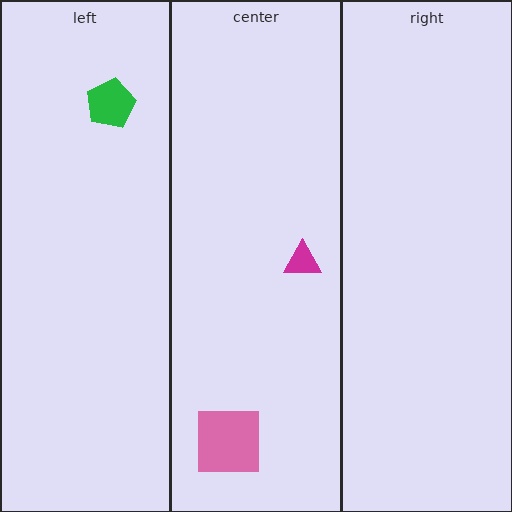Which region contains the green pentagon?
The left region.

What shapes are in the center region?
The magenta triangle, the pink square.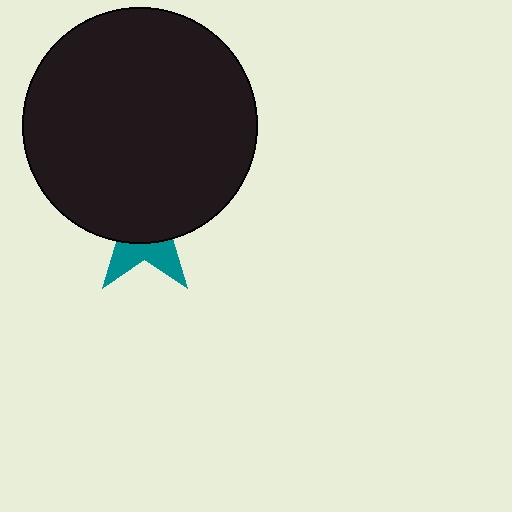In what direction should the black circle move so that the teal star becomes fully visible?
The black circle should move up. That is the shortest direction to clear the overlap and leave the teal star fully visible.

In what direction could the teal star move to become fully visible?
The teal star could move down. That would shift it out from behind the black circle entirely.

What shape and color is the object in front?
The object in front is a black circle.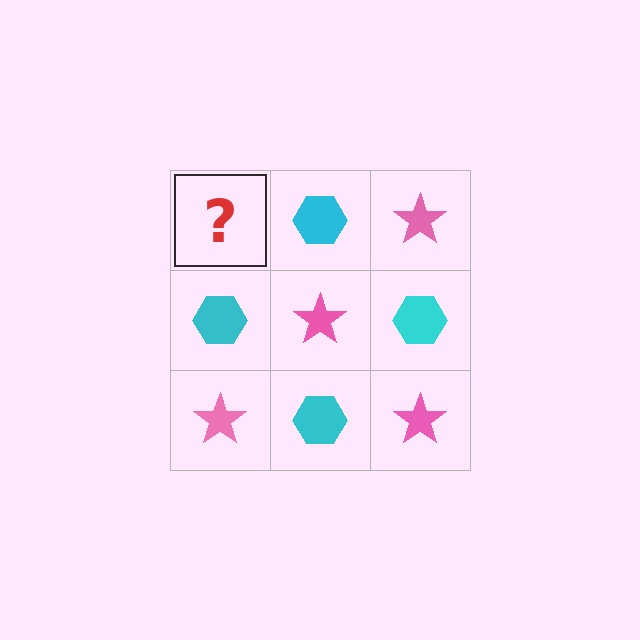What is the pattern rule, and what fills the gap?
The rule is that it alternates pink star and cyan hexagon in a checkerboard pattern. The gap should be filled with a pink star.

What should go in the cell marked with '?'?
The missing cell should contain a pink star.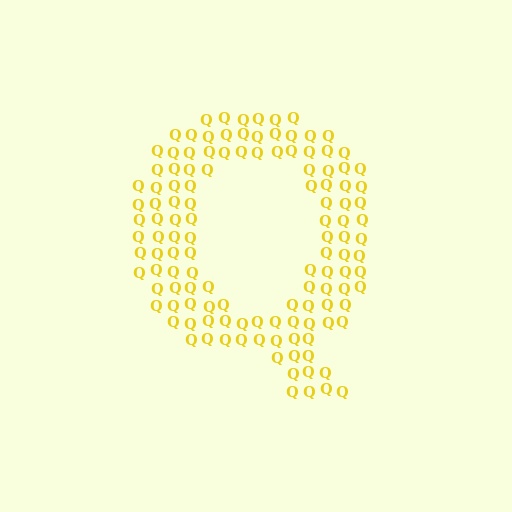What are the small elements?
The small elements are letter Q's.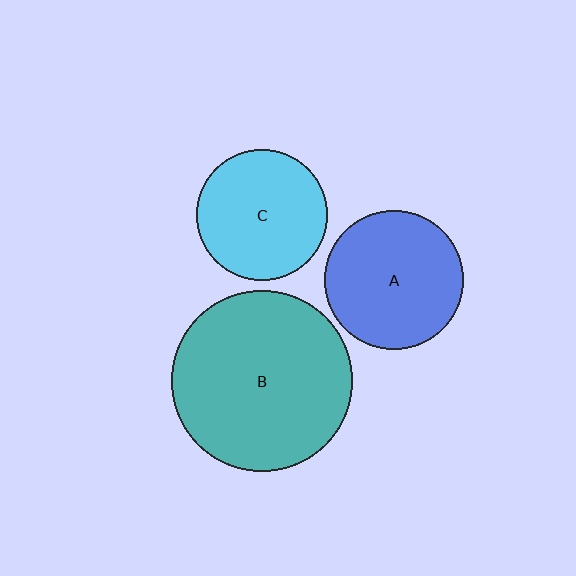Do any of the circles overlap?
No, none of the circles overlap.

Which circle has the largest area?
Circle B (teal).